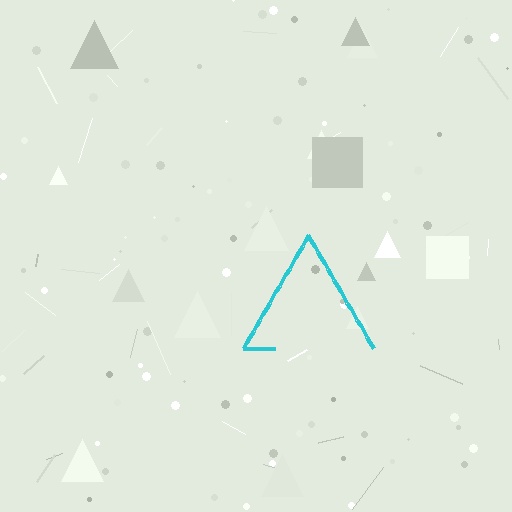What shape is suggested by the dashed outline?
The dashed outline suggests a triangle.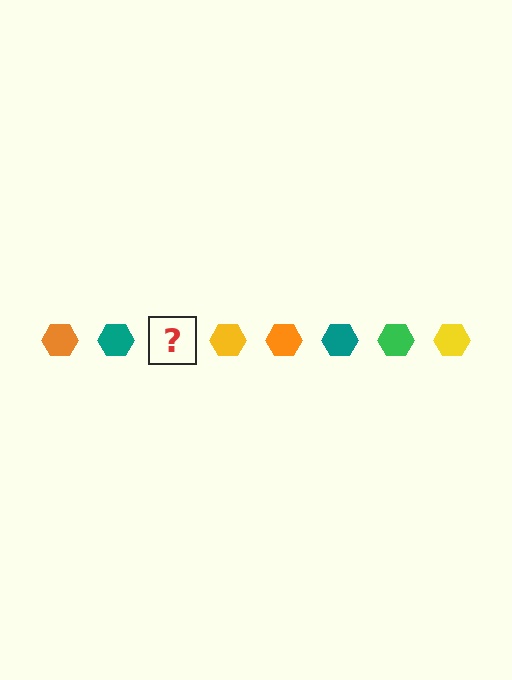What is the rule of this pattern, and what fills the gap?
The rule is that the pattern cycles through orange, teal, green, yellow hexagons. The gap should be filled with a green hexagon.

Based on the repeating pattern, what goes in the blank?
The blank should be a green hexagon.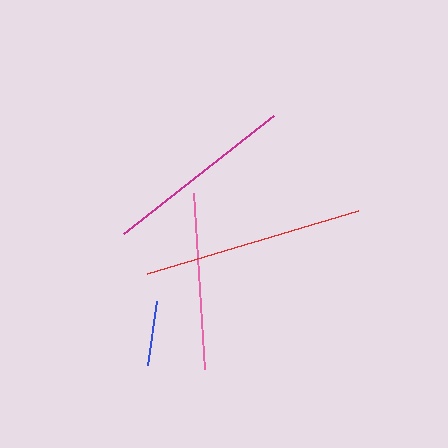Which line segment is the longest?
The red line is the longest at approximately 220 pixels.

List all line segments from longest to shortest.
From longest to shortest: red, magenta, pink, blue.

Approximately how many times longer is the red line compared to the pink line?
The red line is approximately 1.3 times the length of the pink line.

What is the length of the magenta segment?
The magenta segment is approximately 191 pixels long.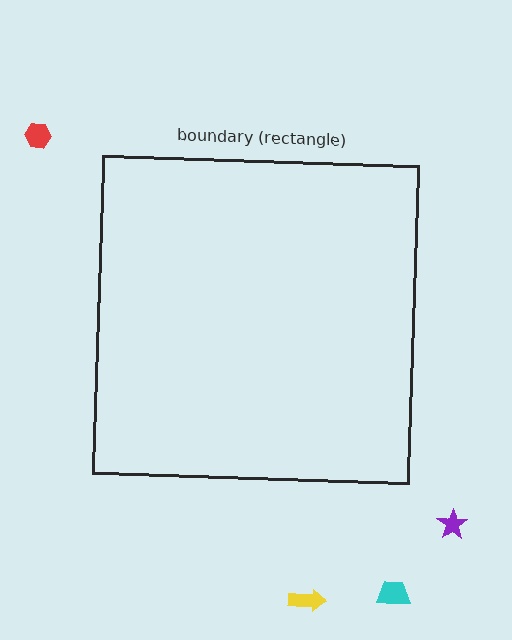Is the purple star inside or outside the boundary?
Outside.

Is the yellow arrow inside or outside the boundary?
Outside.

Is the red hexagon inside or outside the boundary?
Outside.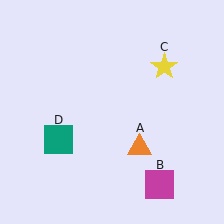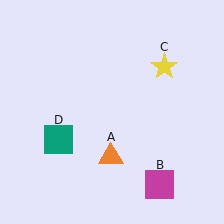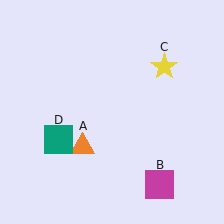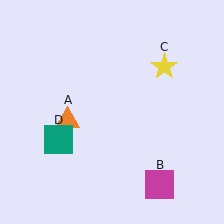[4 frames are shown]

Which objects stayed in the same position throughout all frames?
Magenta square (object B) and yellow star (object C) and teal square (object D) remained stationary.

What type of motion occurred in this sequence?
The orange triangle (object A) rotated clockwise around the center of the scene.